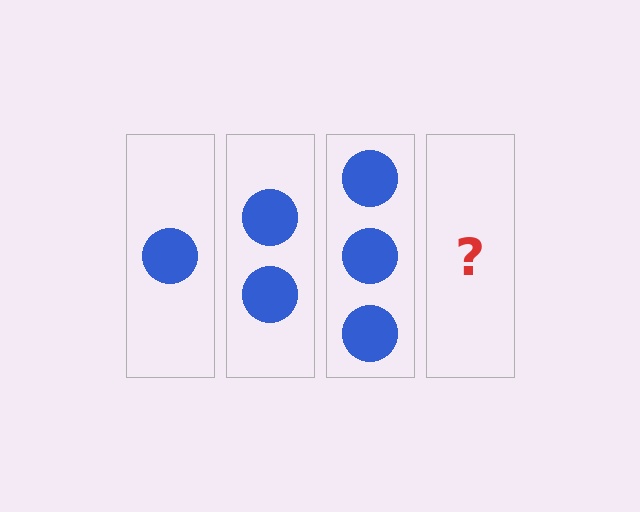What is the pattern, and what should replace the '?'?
The pattern is that each step adds one more circle. The '?' should be 4 circles.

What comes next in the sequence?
The next element should be 4 circles.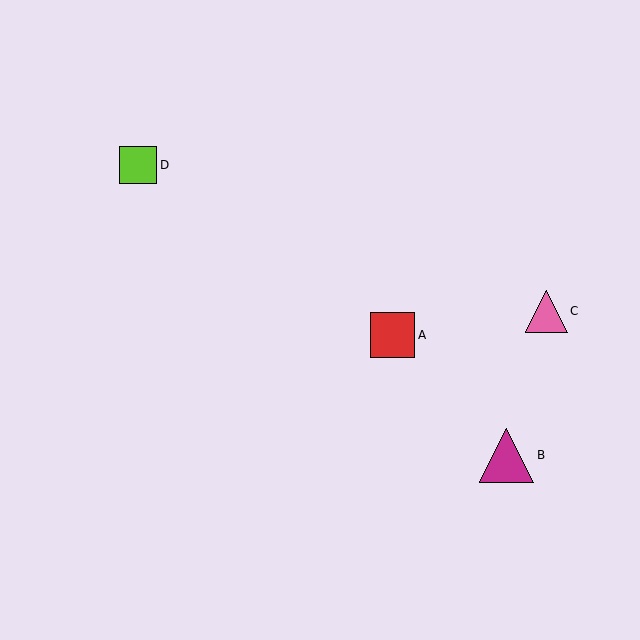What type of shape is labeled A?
Shape A is a red square.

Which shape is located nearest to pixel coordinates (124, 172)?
The lime square (labeled D) at (138, 165) is nearest to that location.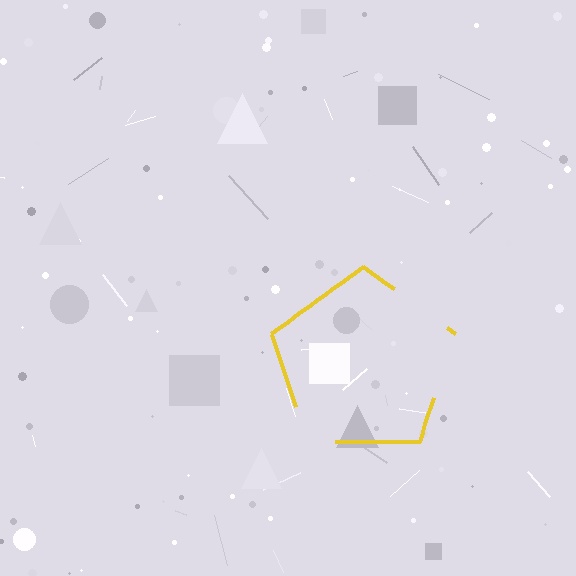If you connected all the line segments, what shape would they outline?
They would outline a pentagon.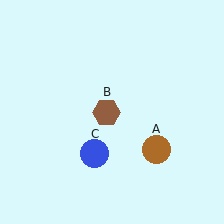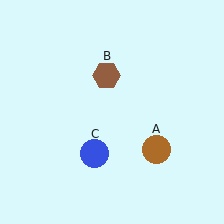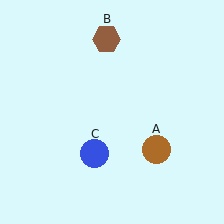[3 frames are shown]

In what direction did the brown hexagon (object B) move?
The brown hexagon (object B) moved up.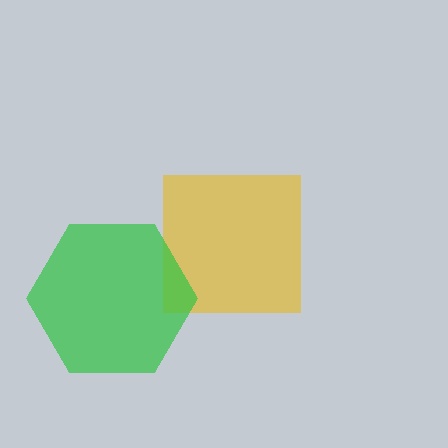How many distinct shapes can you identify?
There are 2 distinct shapes: a yellow square, a green hexagon.